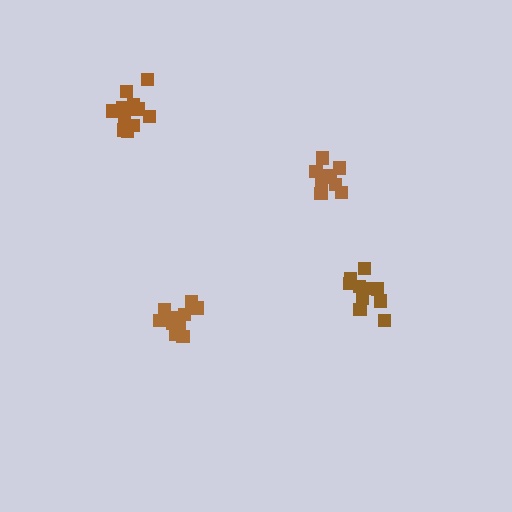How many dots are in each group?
Group 1: 13 dots, Group 2: 10 dots, Group 3: 10 dots, Group 4: 11 dots (44 total).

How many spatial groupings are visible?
There are 4 spatial groupings.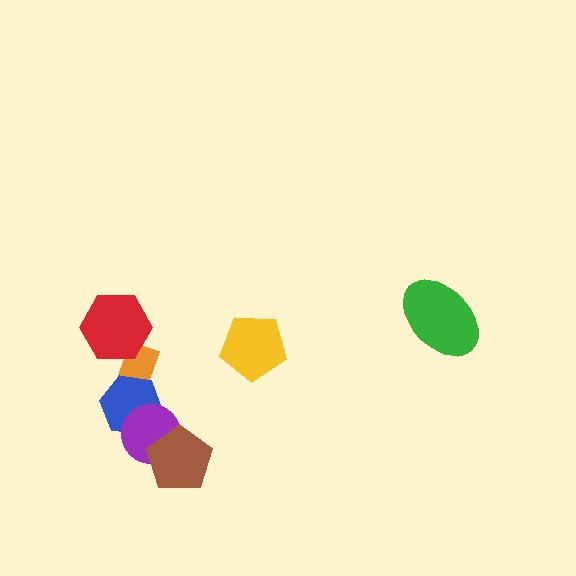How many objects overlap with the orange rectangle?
2 objects overlap with the orange rectangle.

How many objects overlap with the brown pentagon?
1 object overlaps with the brown pentagon.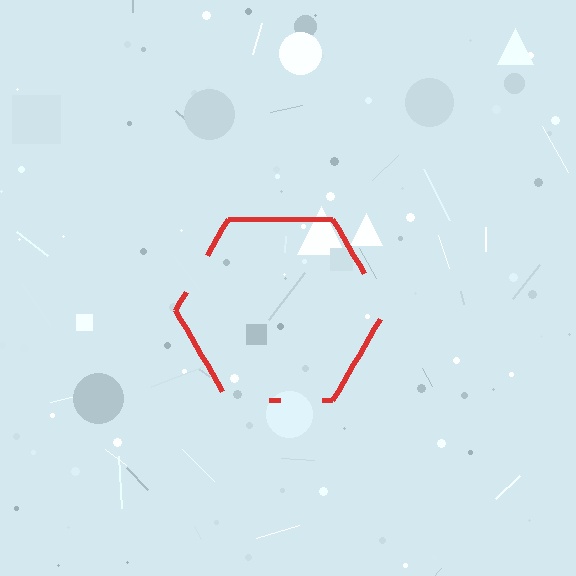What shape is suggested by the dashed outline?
The dashed outline suggests a hexagon.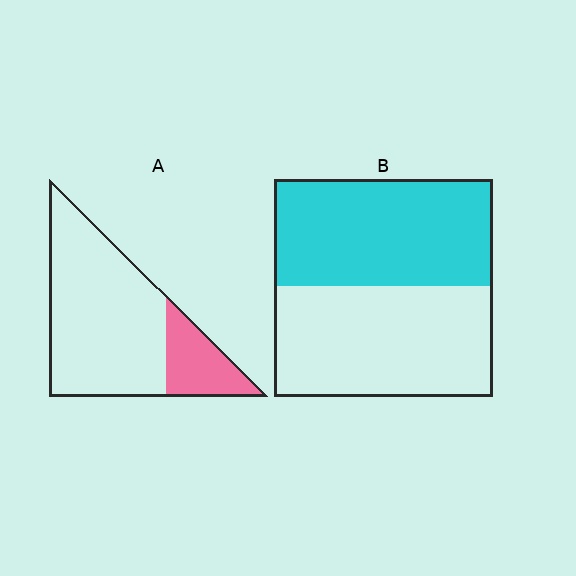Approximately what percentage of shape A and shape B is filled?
A is approximately 20% and B is approximately 50%.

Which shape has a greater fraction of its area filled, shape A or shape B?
Shape B.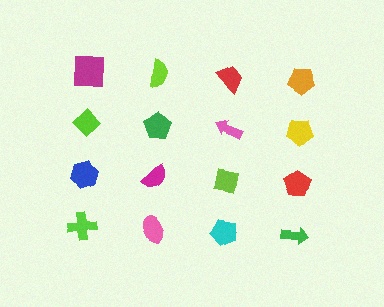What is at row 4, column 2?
A pink ellipse.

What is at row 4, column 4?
A green arrow.